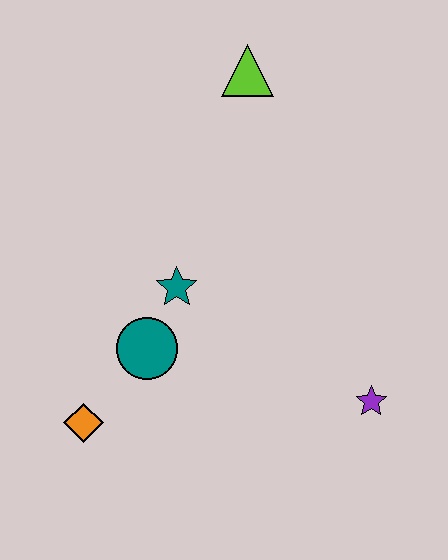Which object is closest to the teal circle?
The teal star is closest to the teal circle.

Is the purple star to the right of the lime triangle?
Yes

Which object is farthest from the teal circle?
The lime triangle is farthest from the teal circle.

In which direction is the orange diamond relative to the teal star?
The orange diamond is below the teal star.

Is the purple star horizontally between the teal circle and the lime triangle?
No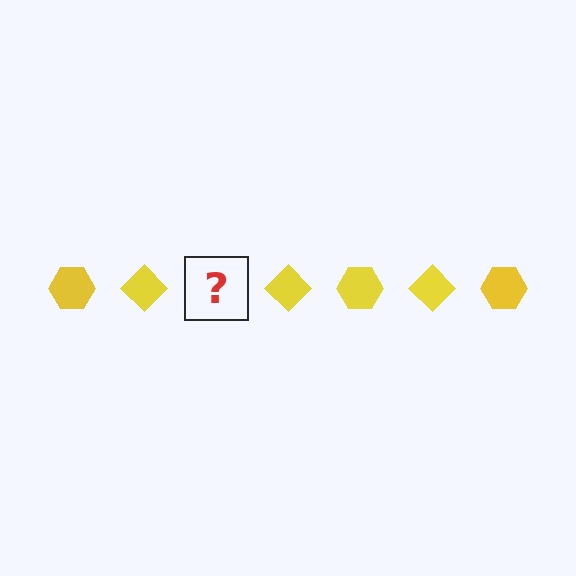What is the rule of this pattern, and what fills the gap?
The rule is that the pattern cycles through hexagon, diamond shapes in yellow. The gap should be filled with a yellow hexagon.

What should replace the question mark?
The question mark should be replaced with a yellow hexagon.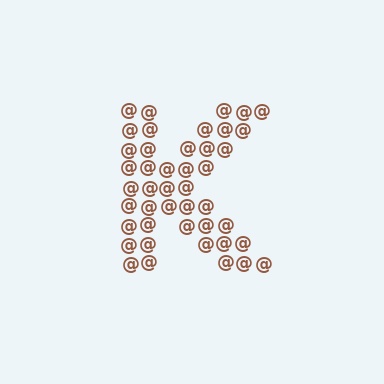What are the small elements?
The small elements are at signs.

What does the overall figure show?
The overall figure shows the letter K.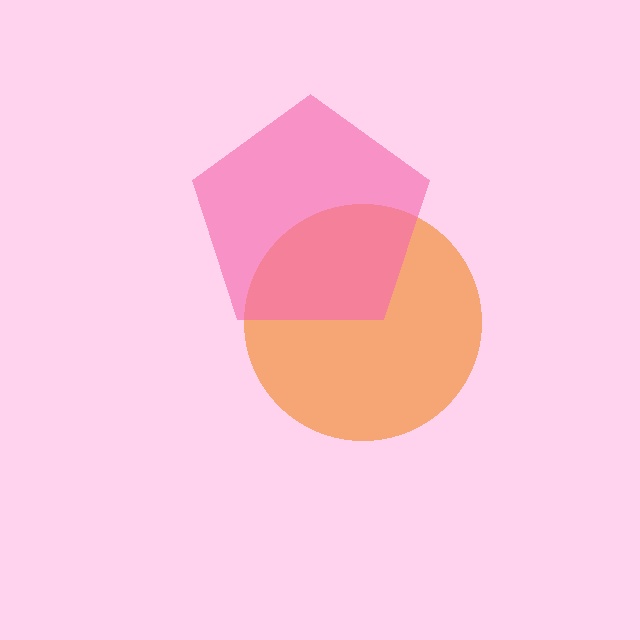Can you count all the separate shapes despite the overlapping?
Yes, there are 2 separate shapes.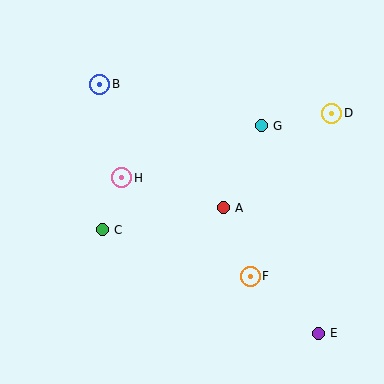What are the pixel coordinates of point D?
Point D is at (332, 113).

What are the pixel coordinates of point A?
Point A is at (223, 208).